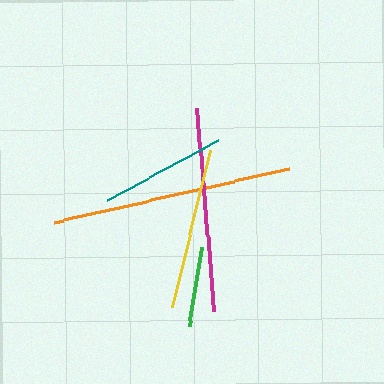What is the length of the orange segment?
The orange segment is approximately 240 pixels long.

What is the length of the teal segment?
The teal segment is approximately 127 pixels long.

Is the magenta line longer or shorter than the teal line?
The magenta line is longer than the teal line.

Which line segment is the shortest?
The green line is the shortest at approximately 80 pixels.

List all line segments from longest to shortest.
From longest to shortest: orange, magenta, yellow, teal, green.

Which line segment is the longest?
The orange line is the longest at approximately 240 pixels.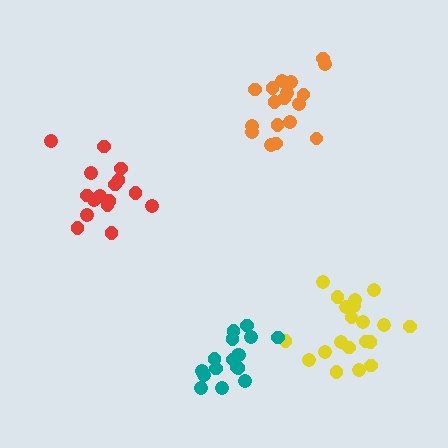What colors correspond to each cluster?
The clusters are colored: yellow, teal, red, orange.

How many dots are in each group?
Group 1: 21 dots, Group 2: 17 dots, Group 3: 16 dots, Group 4: 18 dots (72 total).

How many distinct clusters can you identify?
There are 4 distinct clusters.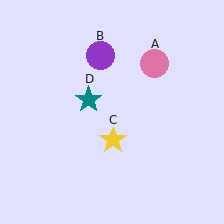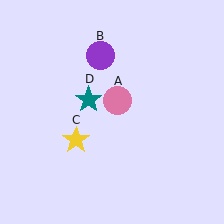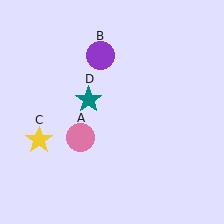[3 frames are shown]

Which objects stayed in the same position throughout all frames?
Purple circle (object B) and teal star (object D) remained stationary.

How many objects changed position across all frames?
2 objects changed position: pink circle (object A), yellow star (object C).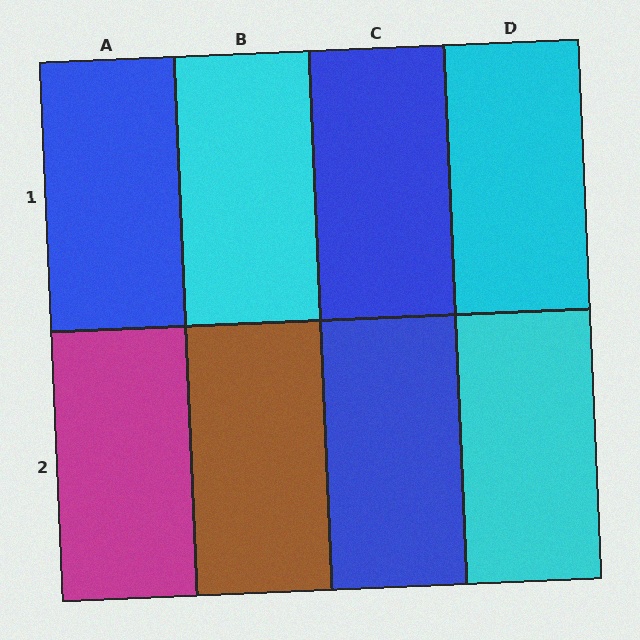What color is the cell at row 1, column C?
Blue.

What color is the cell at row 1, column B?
Cyan.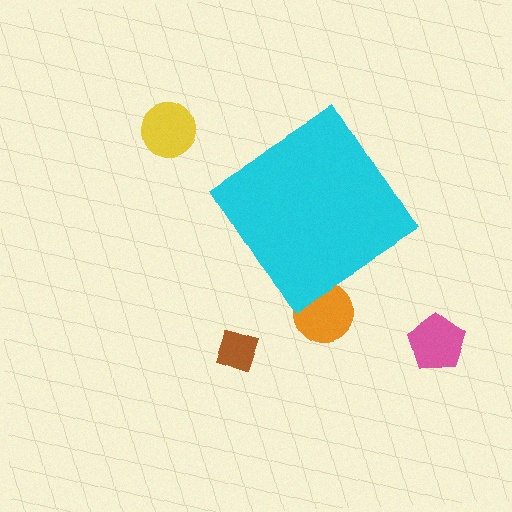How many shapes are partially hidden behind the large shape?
1 shape is partially hidden.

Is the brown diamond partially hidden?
No, the brown diamond is fully visible.